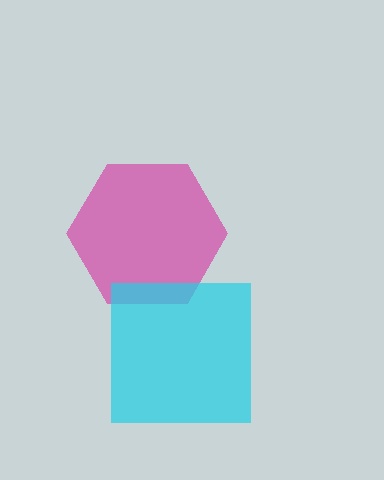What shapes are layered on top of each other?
The layered shapes are: a magenta hexagon, a cyan square.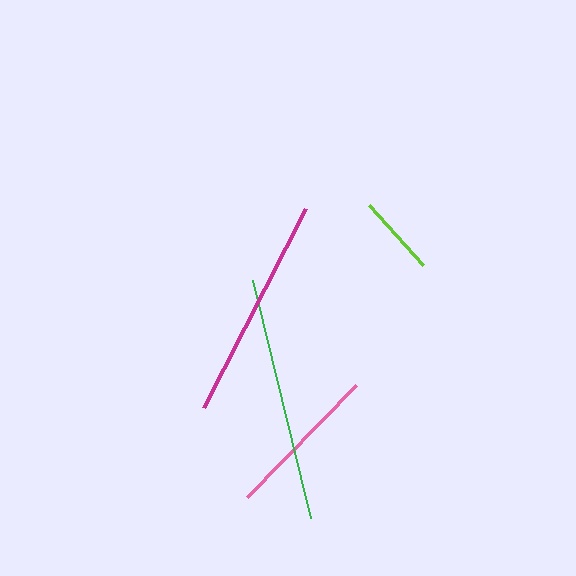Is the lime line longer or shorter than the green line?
The green line is longer than the lime line.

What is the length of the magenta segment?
The magenta segment is approximately 223 pixels long.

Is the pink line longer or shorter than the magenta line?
The magenta line is longer than the pink line.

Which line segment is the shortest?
The lime line is the shortest at approximately 81 pixels.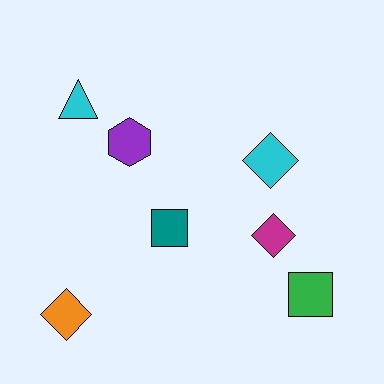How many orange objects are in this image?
There is 1 orange object.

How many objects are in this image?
There are 7 objects.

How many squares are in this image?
There are 2 squares.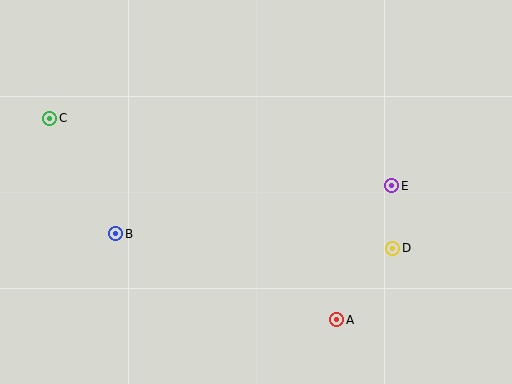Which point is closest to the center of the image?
Point E at (392, 186) is closest to the center.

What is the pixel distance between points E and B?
The distance between E and B is 280 pixels.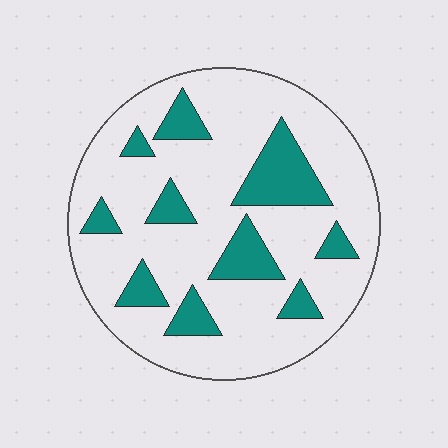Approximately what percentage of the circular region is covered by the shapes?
Approximately 20%.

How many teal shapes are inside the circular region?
10.